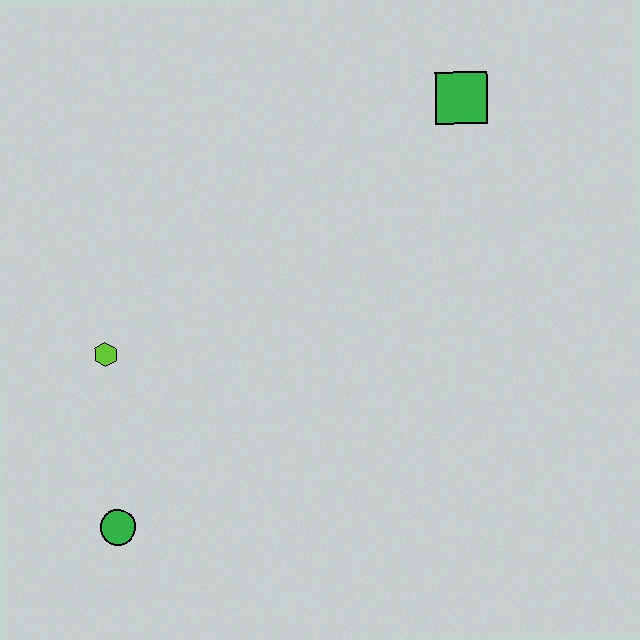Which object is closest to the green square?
The lime hexagon is closest to the green square.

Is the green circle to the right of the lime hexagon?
Yes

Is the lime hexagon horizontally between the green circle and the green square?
No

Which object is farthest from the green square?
The green circle is farthest from the green square.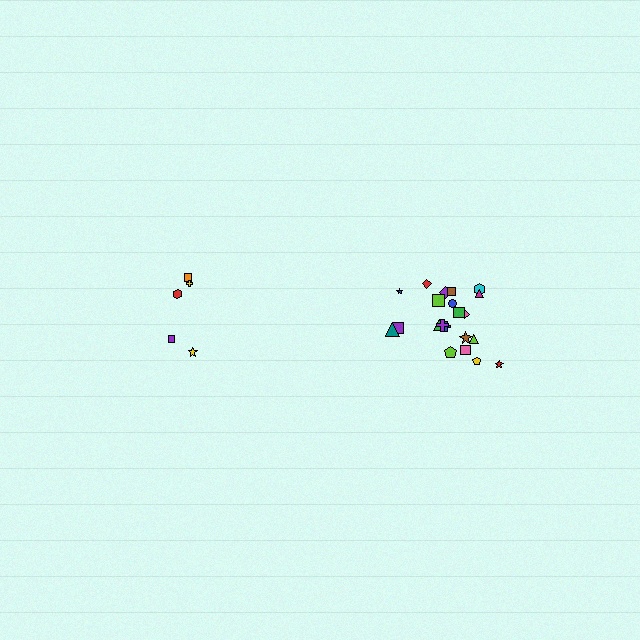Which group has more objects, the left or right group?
The right group.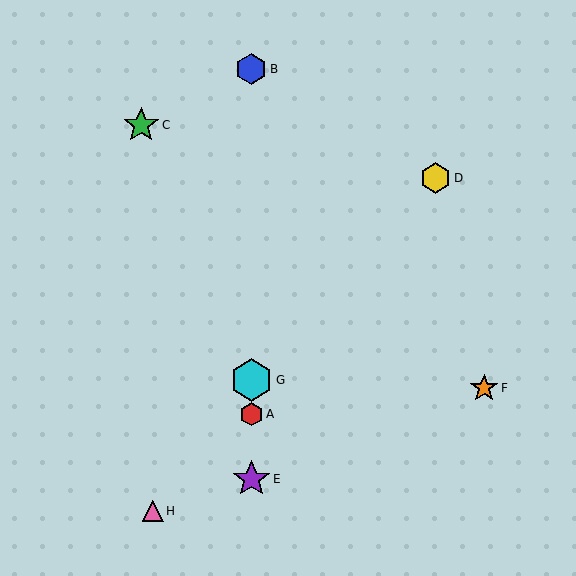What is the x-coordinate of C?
Object C is at x≈141.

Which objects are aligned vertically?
Objects A, B, E, G are aligned vertically.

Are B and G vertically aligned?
Yes, both are at x≈251.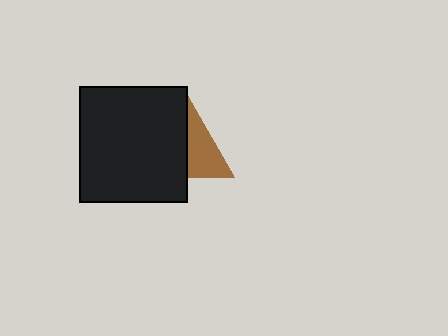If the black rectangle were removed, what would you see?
You would see the complete brown triangle.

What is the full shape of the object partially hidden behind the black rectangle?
The partially hidden object is a brown triangle.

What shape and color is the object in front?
The object in front is a black rectangle.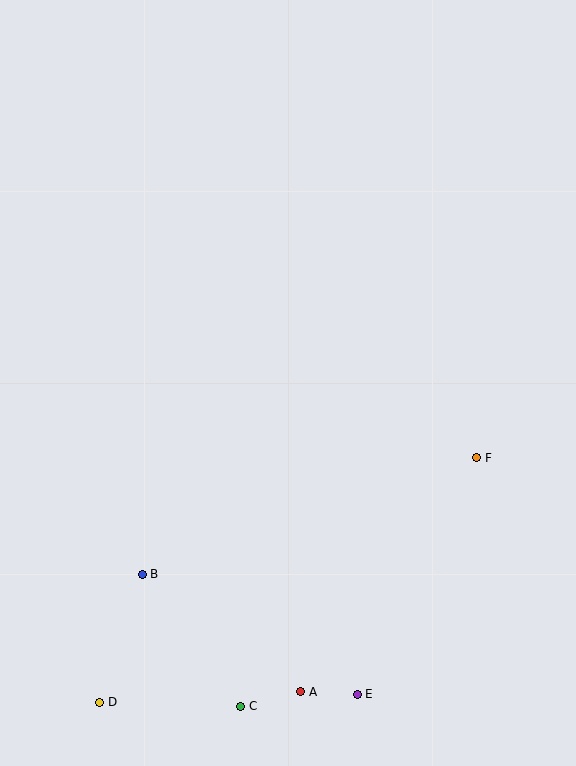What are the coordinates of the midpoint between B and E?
The midpoint between B and E is at (250, 634).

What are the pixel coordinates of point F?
Point F is at (477, 458).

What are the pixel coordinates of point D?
Point D is at (100, 702).